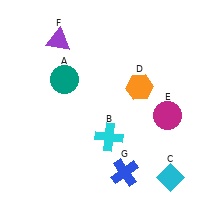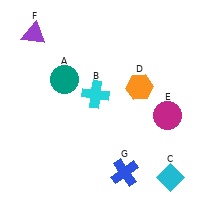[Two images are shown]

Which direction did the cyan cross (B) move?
The cyan cross (B) moved up.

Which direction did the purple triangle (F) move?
The purple triangle (F) moved left.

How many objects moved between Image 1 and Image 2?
2 objects moved between the two images.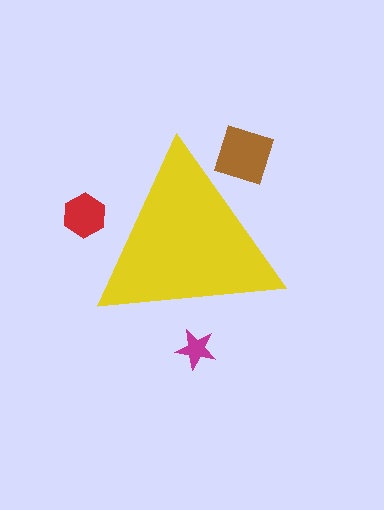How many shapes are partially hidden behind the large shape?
3 shapes are partially hidden.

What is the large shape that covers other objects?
A yellow triangle.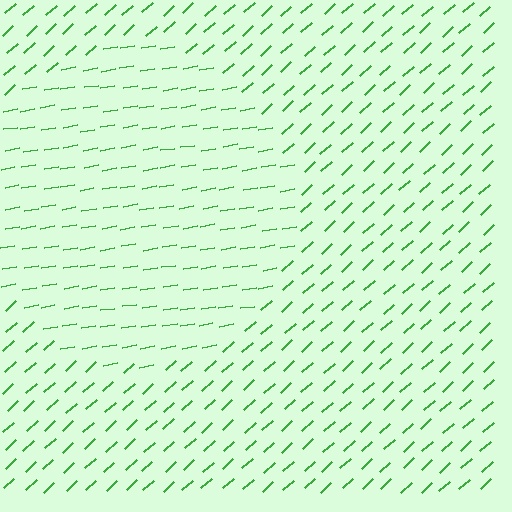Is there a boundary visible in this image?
Yes, there is a texture boundary formed by a change in line orientation.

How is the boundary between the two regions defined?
The boundary is defined purely by a change in line orientation (approximately 32 degrees difference). All lines are the same color and thickness.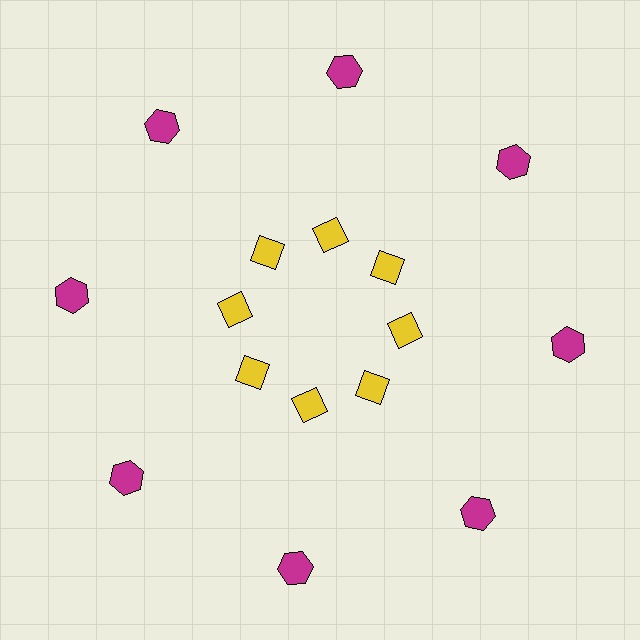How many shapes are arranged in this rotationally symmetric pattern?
There are 16 shapes, arranged in 8 groups of 2.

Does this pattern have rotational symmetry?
Yes, this pattern has 8-fold rotational symmetry. It looks the same after rotating 45 degrees around the center.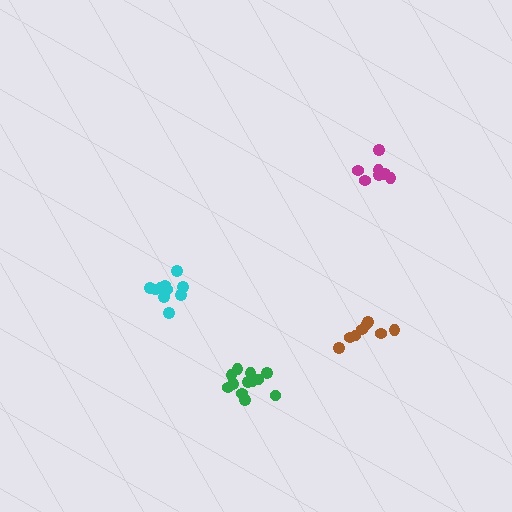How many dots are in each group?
Group 1: 12 dots, Group 2: 8 dots, Group 3: 11 dots, Group 4: 7 dots (38 total).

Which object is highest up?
The magenta cluster is topmost.